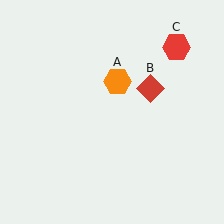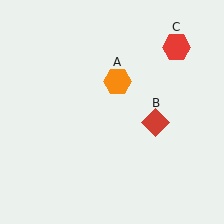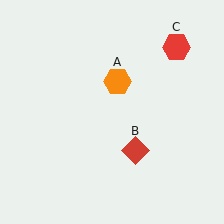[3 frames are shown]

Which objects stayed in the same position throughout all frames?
Orange hexagon (object A) and red hexagon (object C) remained stationary.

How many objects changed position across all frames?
1 object changed position: red diamond (object B).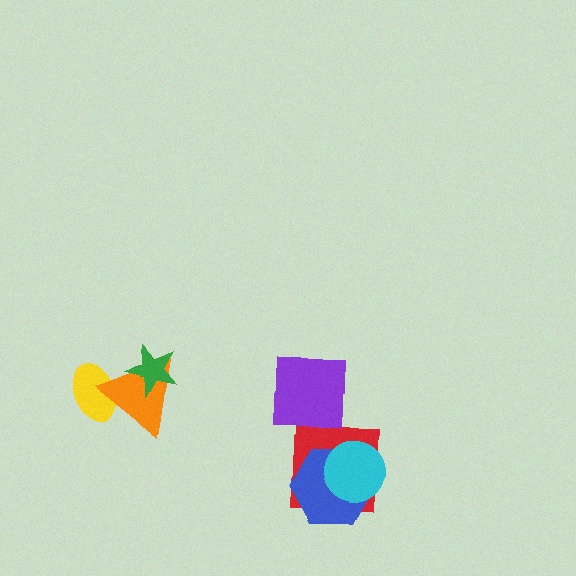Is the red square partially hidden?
Yes, it is partially covered by another shape.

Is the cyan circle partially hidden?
No, no other shape covers it.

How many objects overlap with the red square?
3 objects overlap with the red square.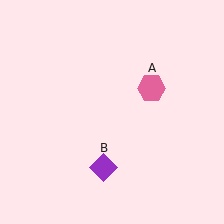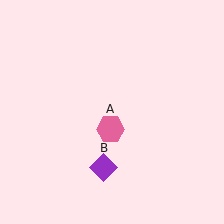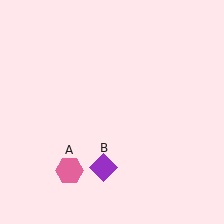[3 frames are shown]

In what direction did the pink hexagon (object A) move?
The pink hexagon (object A) moved down and to the left.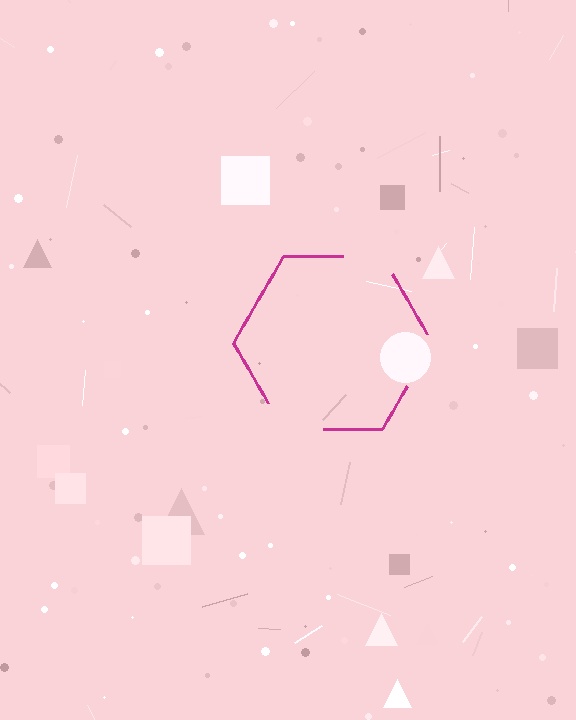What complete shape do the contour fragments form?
The contour fragments form a hexagon.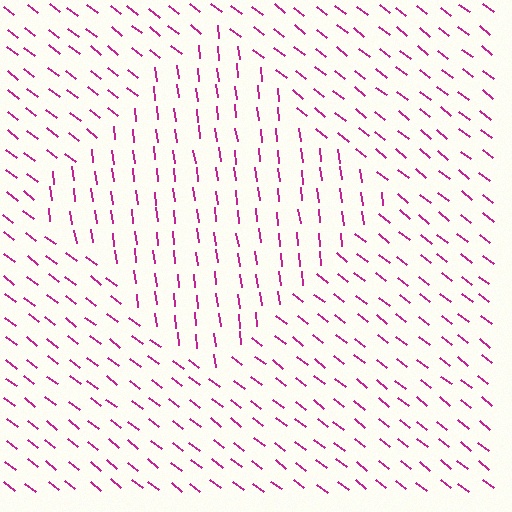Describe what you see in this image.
The image is filled with small magenta line segments. A diamond region in the image has lines oriented differently from the surrounding lines, creating a visible texture boundary.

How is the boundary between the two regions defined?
The boundary is defined purely by a change in line orientation (approximately 45 degrees difference). All lines are the same color and thickness.